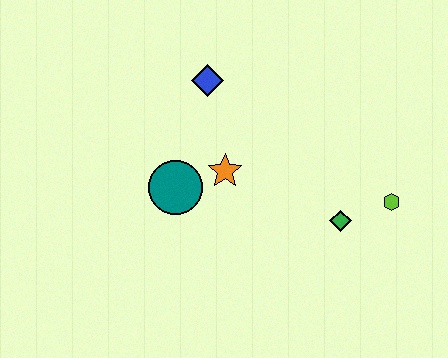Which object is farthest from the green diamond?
The blue diamond is farthest from the green diamond.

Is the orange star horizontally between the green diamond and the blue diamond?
Yes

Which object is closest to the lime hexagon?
The green diamond is closest to the lime hexagon.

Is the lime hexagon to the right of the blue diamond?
Yes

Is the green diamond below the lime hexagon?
Yes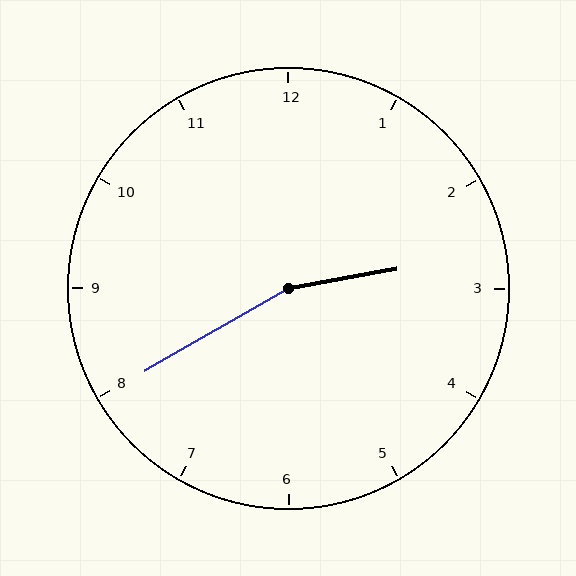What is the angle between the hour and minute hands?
Approximately 160 degrees.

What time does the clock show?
2:40.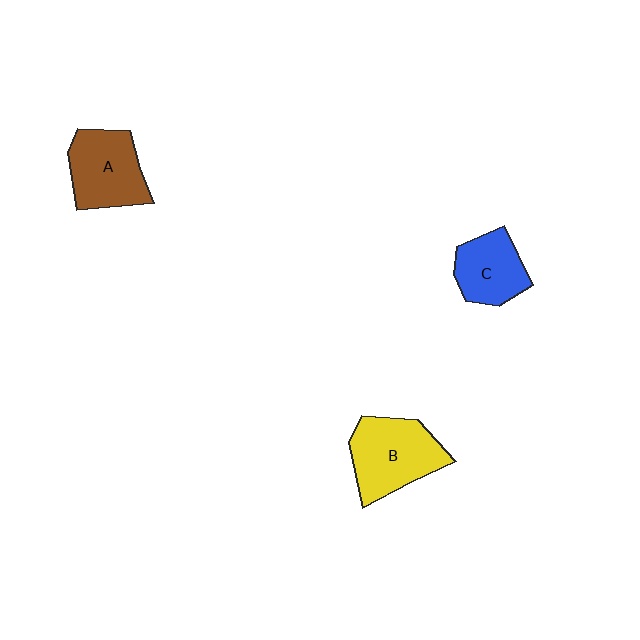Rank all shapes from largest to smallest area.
From largest to smallest: B (yellow), A (brown), C (blue).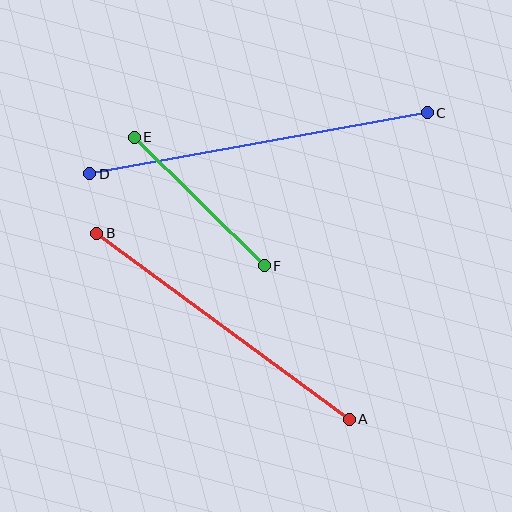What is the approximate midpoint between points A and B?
The midpoint is at approximately (223, 326) pixels.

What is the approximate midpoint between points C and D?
The midpoint is at approximately (258, 143) pixels.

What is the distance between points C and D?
The distance is approximately 343 pixels.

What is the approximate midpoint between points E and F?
The midpoint is at approximately (199, 201) pixels.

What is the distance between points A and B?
The distance is approximately 313 pixels.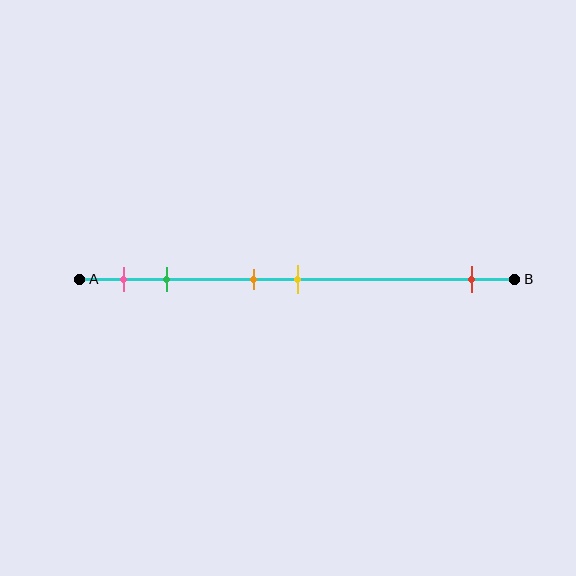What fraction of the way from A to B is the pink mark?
The pink mark is approximately 10% (0.1) of the way from A to B.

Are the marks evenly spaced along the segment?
No, the marks are not evenly spaced.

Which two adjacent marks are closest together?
The orange and yellow marks are the closest adjacent pair.